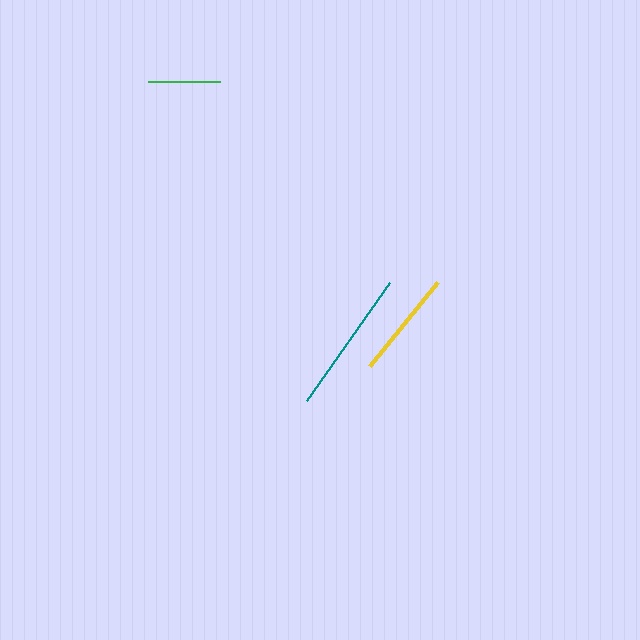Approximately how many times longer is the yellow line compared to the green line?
The yellow line is approximately 1.5 times the length of the green line.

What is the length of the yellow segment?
The yellow segment is approximately 108 pixels long.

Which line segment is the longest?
The teal line is the longest at approximately 145 pixels.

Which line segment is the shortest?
The green line is the shortest at approximately 72 pixels.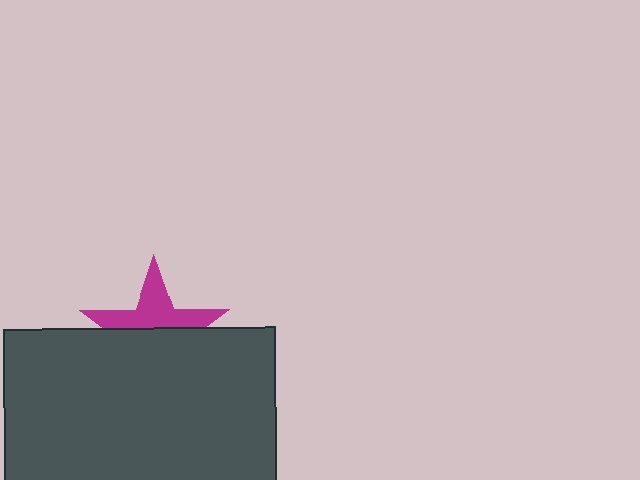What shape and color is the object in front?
The object in front is a dark gray rectangle.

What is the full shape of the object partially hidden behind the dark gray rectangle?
The partially hidden object is a magenta star.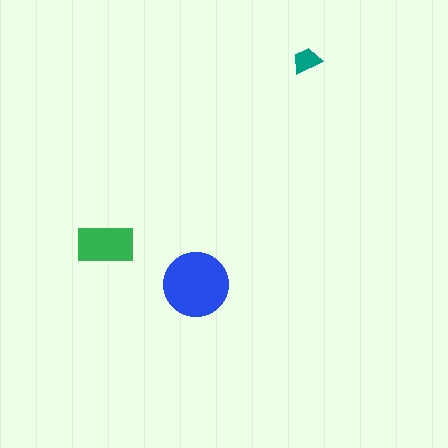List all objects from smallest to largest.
The teal trapezoid, the green rectangle, the blue circle.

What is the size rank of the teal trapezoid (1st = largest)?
3rd.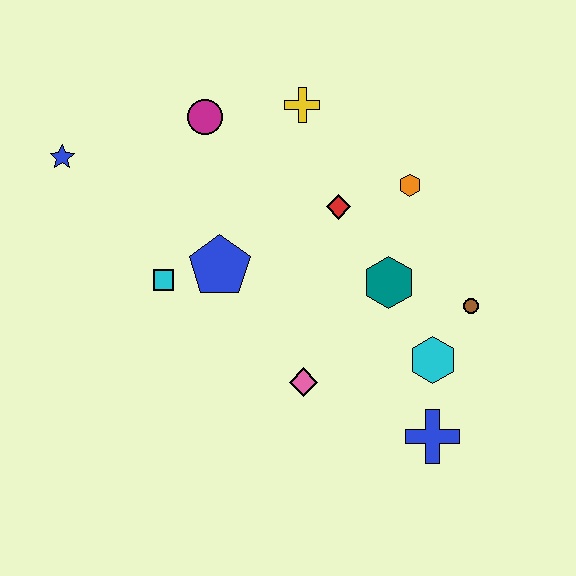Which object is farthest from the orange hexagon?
The blue star is farthest from the orange hexagon.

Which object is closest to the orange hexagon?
The red diamond is closest to the orange hexagon.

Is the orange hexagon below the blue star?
Yes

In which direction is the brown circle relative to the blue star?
The brown circle is to the right of the blue star.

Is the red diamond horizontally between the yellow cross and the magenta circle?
No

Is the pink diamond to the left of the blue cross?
Yes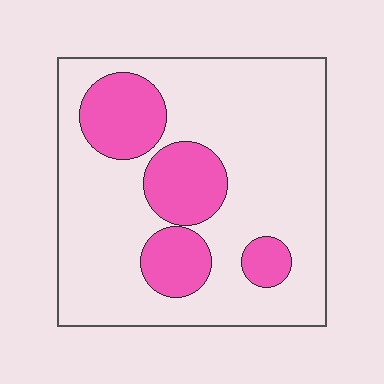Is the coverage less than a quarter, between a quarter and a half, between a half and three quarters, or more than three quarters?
Less than a quarter.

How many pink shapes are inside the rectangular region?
4.